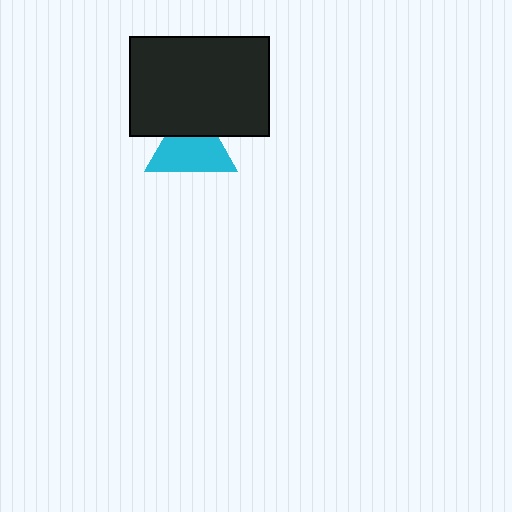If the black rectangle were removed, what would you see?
You would see the complete cyan triangle.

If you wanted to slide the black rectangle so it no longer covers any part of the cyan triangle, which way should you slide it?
Slide it up — that is the most direct way to separate the two shapes.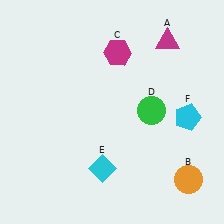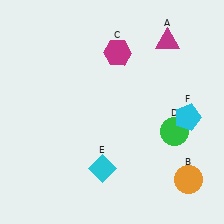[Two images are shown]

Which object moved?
The green circle (D) moved right.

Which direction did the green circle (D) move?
The green circle (D) moved right.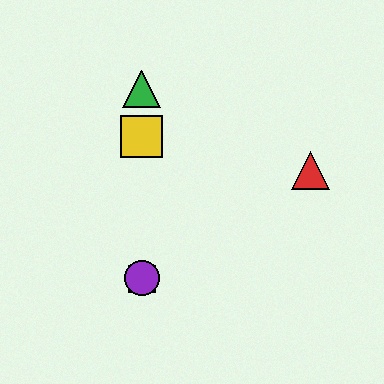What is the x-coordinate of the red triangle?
The red triangle is at x≈310.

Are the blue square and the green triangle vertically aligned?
Yes, both are at x≈142.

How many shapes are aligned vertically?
4 shapes (the blue square, the green triangle, the yellow square, the purple circle) are aligned vertically.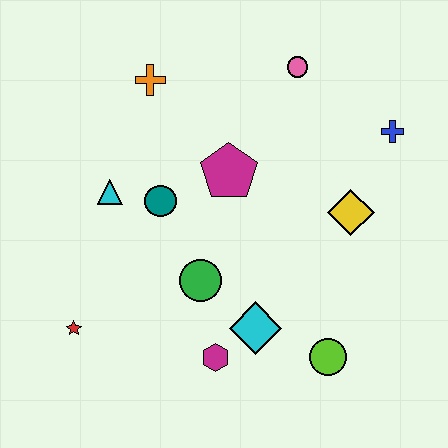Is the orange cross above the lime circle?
Yes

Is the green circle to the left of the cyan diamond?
Yes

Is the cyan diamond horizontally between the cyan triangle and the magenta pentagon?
No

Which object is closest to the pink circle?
The blue cross is closest to the pink circle.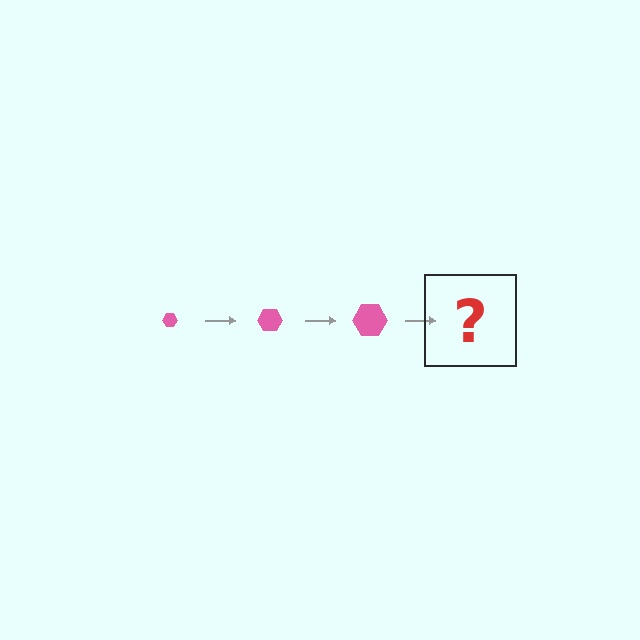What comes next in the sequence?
The next element should be a pink hexagon, larger than the previous one.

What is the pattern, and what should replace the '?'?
The pattern is that the hexagon gets progressively larger each step. The '?' should be a pink hexagon, larger than the previous one.